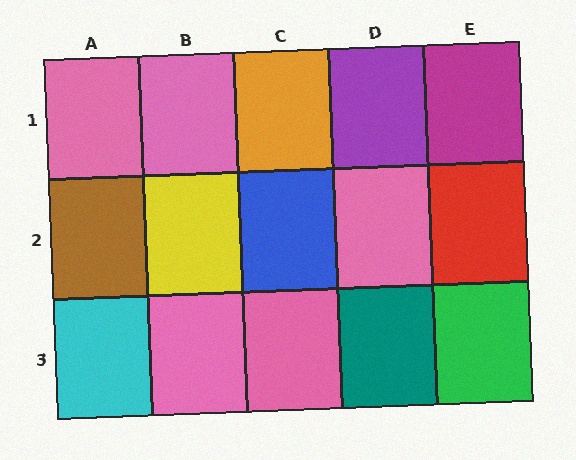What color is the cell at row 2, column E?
Red.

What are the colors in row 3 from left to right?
Cyan, pink, pink, teal, green.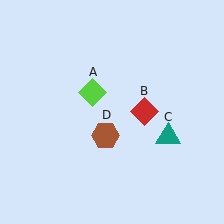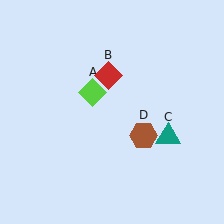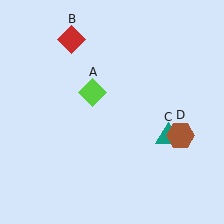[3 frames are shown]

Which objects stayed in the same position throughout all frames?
Lime diamond (object A) and teal triangle (object C) remained stationary.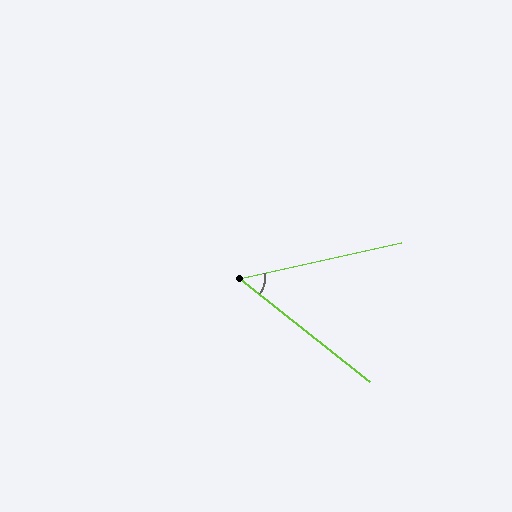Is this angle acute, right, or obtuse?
It is acute.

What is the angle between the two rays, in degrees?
Approximately 51 degrees.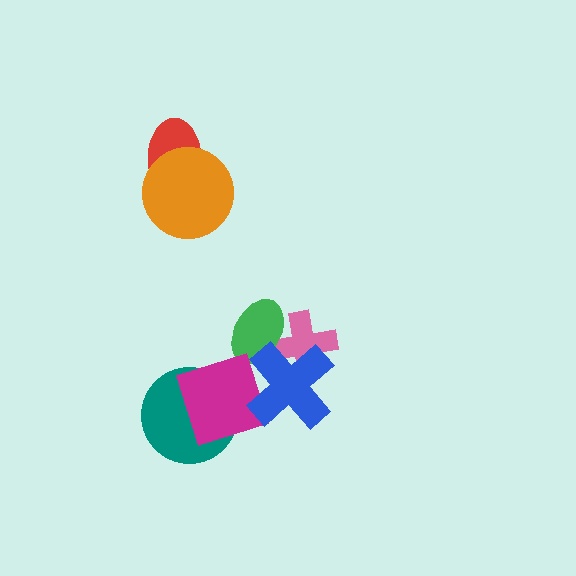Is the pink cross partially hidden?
Yes, it is partially covered by another shape.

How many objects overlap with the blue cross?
3 objects overlap with the blue cross.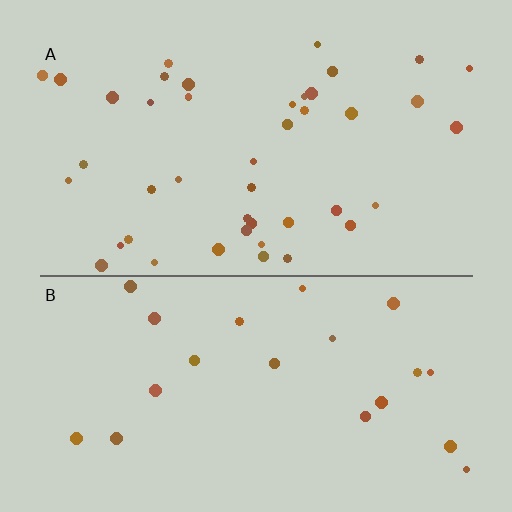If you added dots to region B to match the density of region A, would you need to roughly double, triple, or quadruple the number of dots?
Approximately double.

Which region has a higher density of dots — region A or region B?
A (the top).